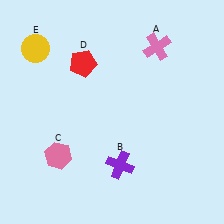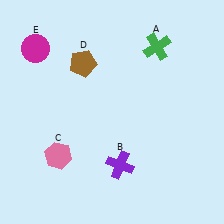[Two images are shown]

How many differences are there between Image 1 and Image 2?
There are 3 differences between the two images.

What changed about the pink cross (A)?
In Image 1, A is pink. In Image 2, it changed to green.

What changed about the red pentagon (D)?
In Image 1, D is red. In Image 2, it changed to brown.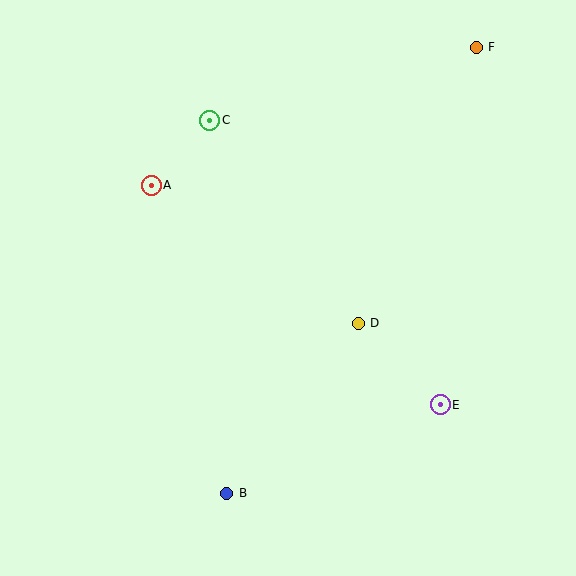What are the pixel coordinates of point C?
Point C is at (210, 120).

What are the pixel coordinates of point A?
Point A is at (151, 185).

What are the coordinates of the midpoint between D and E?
The midpoint between D and E is at (399, 364).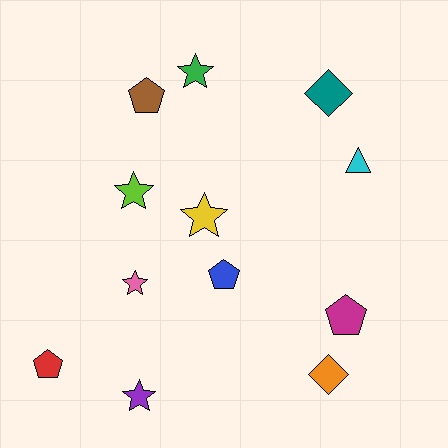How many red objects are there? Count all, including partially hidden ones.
There is 1 red object.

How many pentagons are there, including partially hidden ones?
There are 4 pentagons.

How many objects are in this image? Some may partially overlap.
There are 12 objects.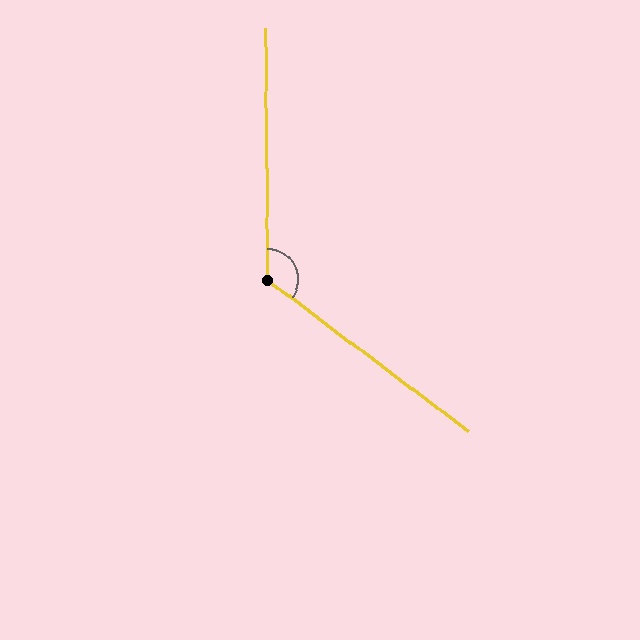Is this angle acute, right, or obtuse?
It is obtuse.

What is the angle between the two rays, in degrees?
Approximately 127 degrees.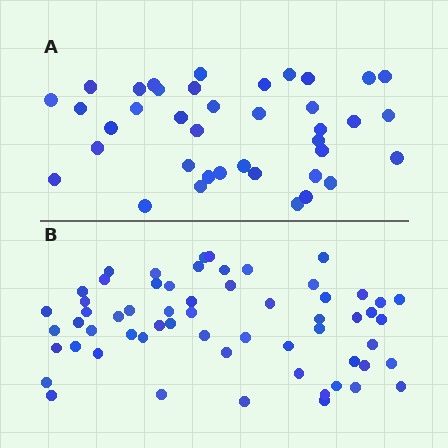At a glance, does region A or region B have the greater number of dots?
Region B (the bottom region) has more dots.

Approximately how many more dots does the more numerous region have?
Region B has approximately 20 more dots than region A.